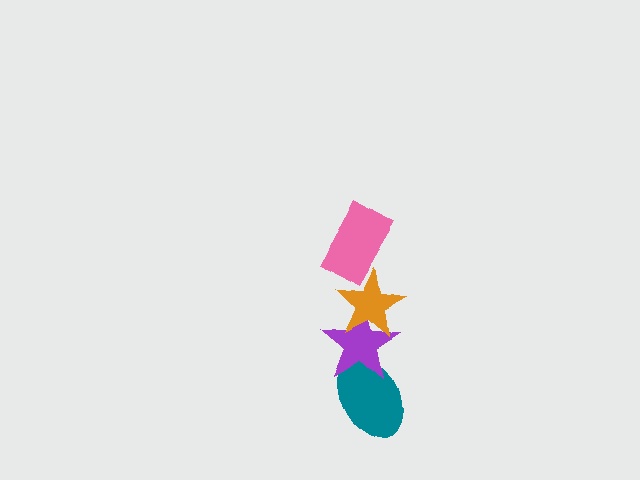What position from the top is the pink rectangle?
The pink rectangle is 1st from the top.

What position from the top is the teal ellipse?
The teal ellipse is 4th from the top.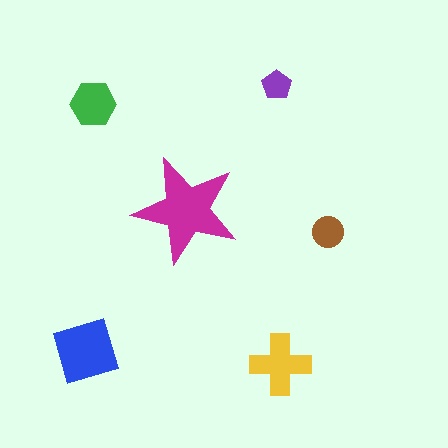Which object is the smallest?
The purple pentagon.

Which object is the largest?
The magenta star.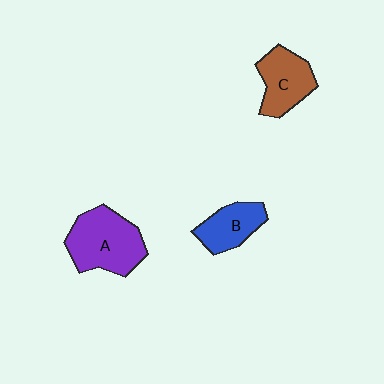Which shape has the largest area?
Shape A (purple).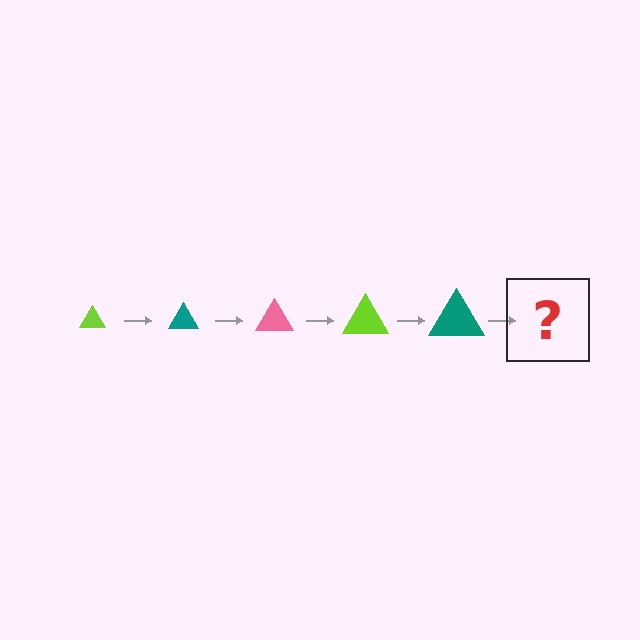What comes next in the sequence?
The next element should be a pink triangle, larger than the previous one.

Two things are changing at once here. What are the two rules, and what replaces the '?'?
The two rules are that the triangle grows larger each step and the color cycles through lime, teal, and pink. The '?' should be a pink triangle, larger than the previous one.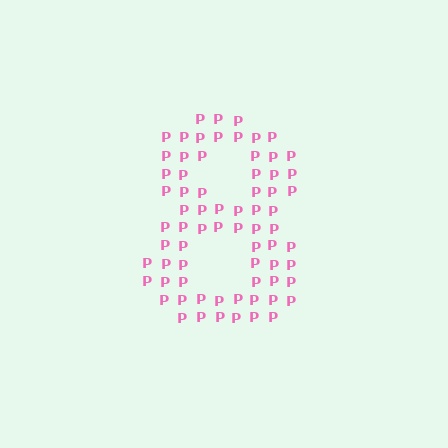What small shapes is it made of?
It is made of small letter P's.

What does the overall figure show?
The overall figure shows the digit 8.